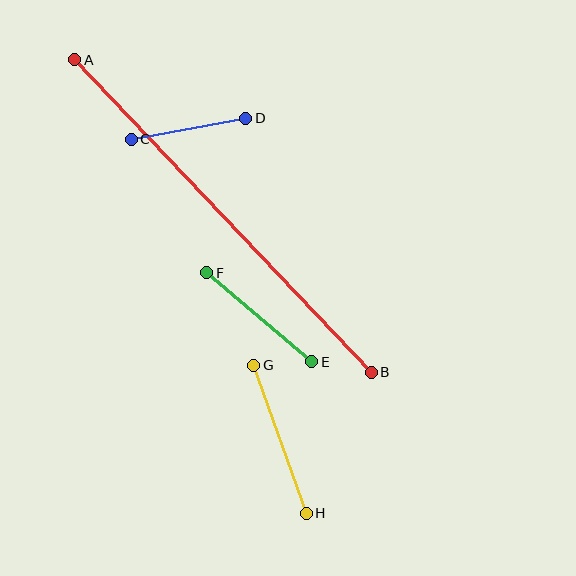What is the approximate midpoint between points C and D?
The midpoint is at approximately (188, 129) pixels.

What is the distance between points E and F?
The distance is approximately 138 pixels.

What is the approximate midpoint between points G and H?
The midpoint is at approximately (280, 439) pixels.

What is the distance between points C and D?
The distance is approximately 116 pixels.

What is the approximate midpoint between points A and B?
The midpoint is at approximately (223, 216) pixels.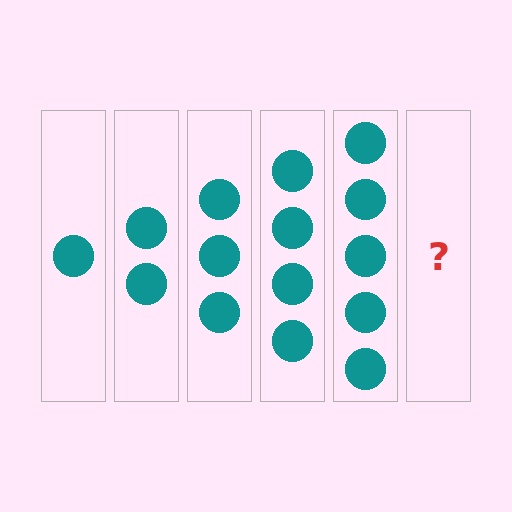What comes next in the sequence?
The next element should be 6 circles.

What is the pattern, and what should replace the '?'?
The pattern is that each step adds one more circle. The '?' should be 6 circles.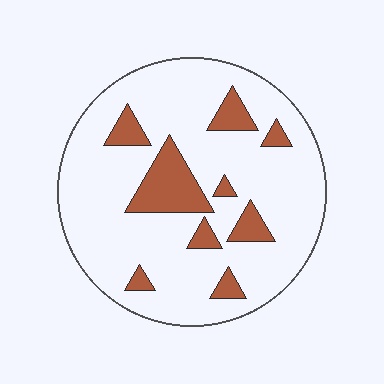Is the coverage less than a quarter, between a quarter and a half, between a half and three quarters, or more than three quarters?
Less than a quarter.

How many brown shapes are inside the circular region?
9.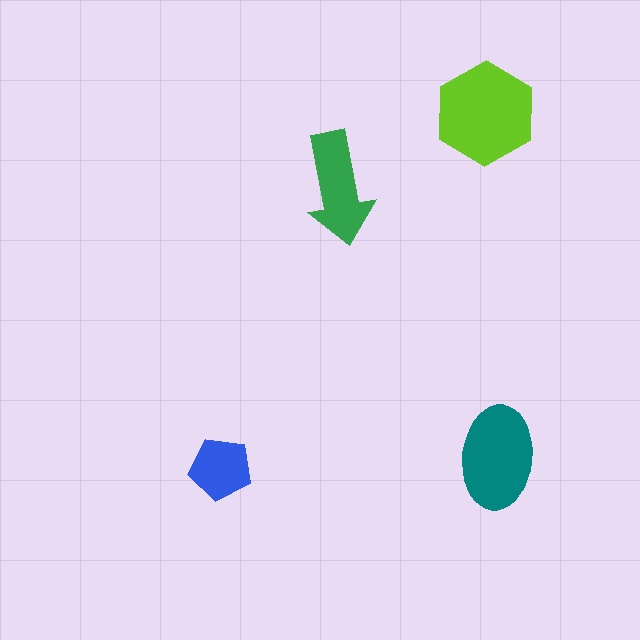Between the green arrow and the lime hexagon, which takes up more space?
The lime hexagon.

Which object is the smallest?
The blue pentagon.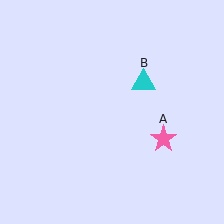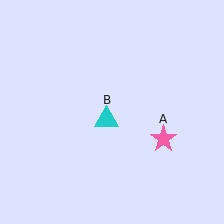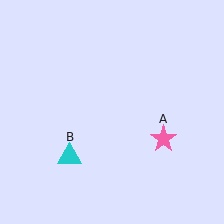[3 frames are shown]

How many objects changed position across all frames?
1 object changed position: cyan triangle (object B).